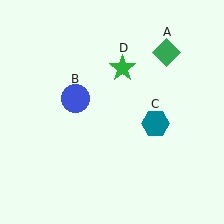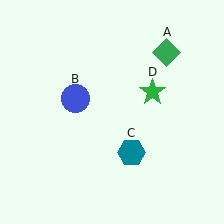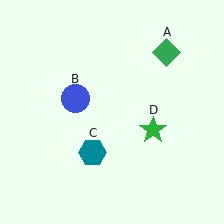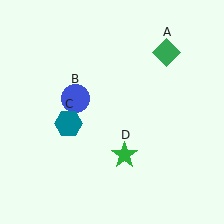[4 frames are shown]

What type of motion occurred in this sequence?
The teal hexagon (object C), green star (object D) rotated clockwise around the center of the scene.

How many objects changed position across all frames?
2 objects changed position: teal hexagon (object C), green star (object D).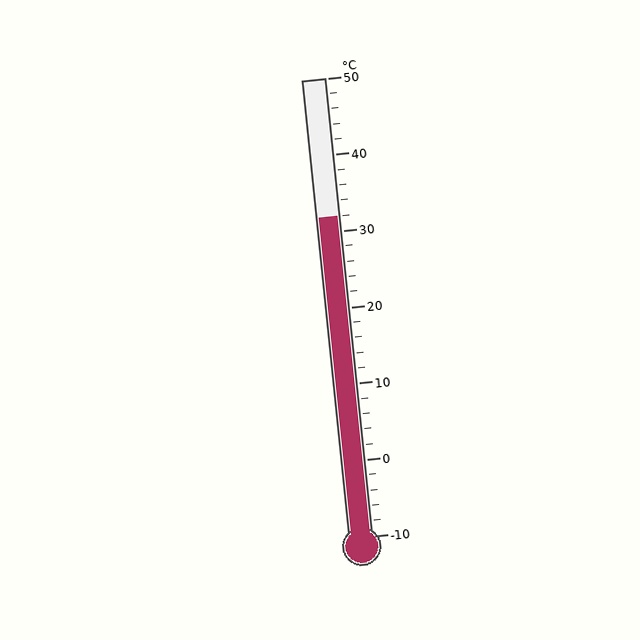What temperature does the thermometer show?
The thermometer shows approximately 32°C.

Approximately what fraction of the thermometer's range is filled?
The thermometer is filled to approximately 70% of its range.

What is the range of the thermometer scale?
The thermometer scale ranges from -10°C to 50°C.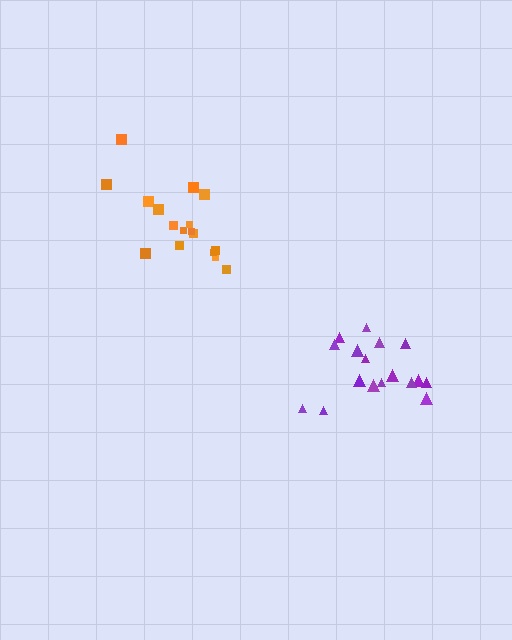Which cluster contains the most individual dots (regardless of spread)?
Purple (17).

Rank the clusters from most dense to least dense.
purple, orange.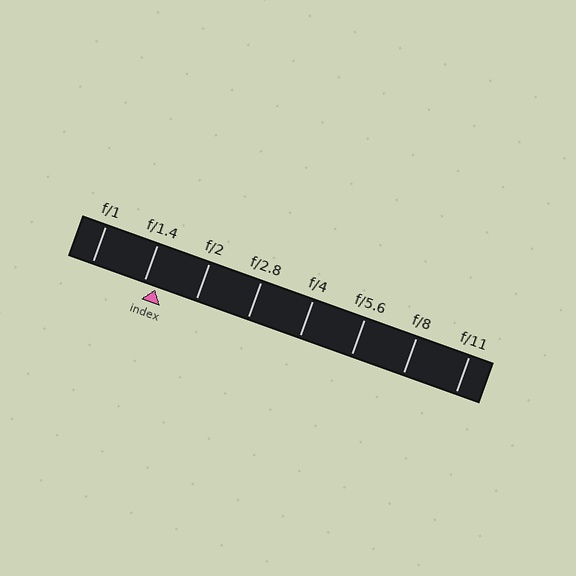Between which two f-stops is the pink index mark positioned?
The index mark is between f/1.4 and f/2.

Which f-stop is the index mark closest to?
The index mark is closest to f/1.4.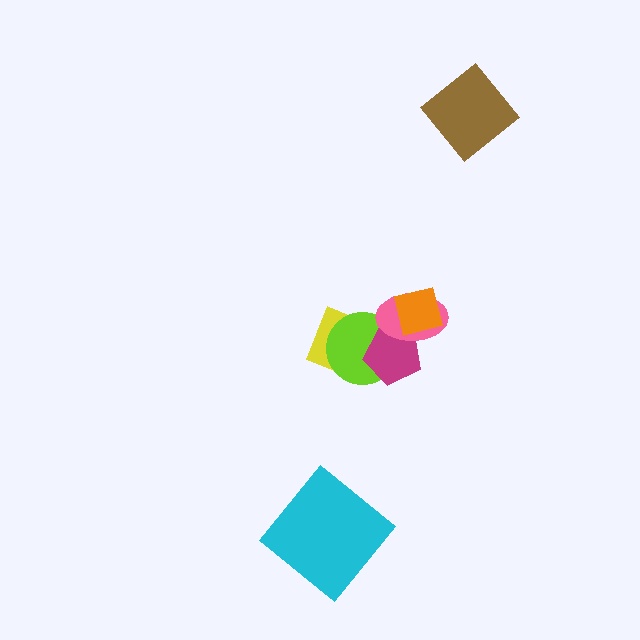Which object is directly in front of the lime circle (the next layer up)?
The magenta pentagon is directly in front of the lime circle.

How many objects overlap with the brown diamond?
0 objects overlap with the brown diamond.